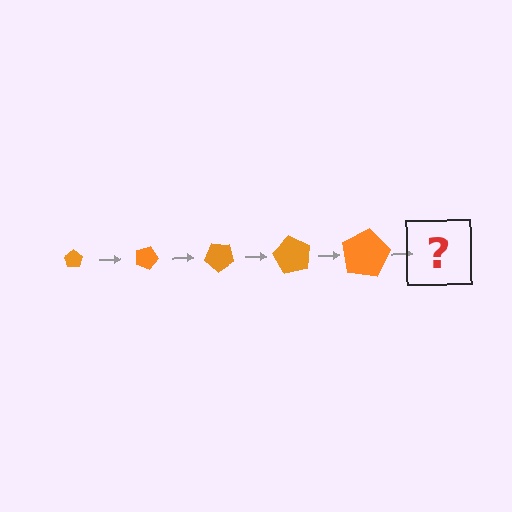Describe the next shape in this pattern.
It should be a pentagon, larger than the previous one and rotated 100 degrees from the start.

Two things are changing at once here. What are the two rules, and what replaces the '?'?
The two rules are that the pentagon grows larger each step and it rotates 20 degrees each step. The '?' should be a pentagon, larger than the previous one and rotated 100 degrees from the start.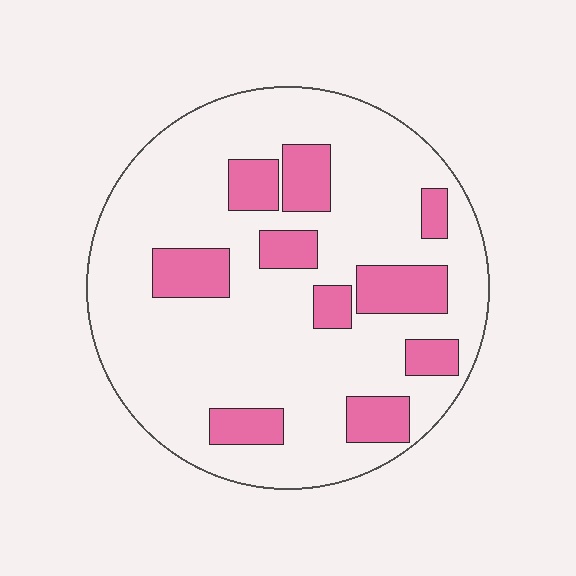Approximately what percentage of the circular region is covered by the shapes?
Approximately 20%.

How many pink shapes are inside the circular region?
10.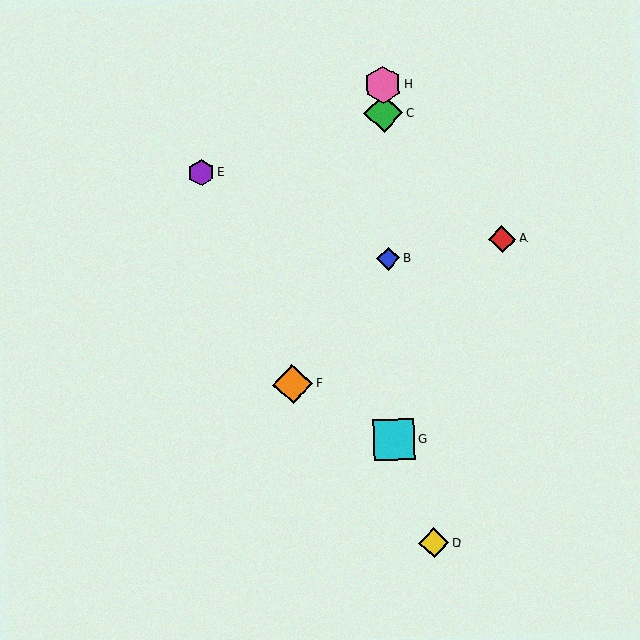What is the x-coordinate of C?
Object C is at x≈384.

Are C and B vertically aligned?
Yes, both are at x≈384.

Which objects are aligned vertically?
Objects B, C, G, H are aligned vertically.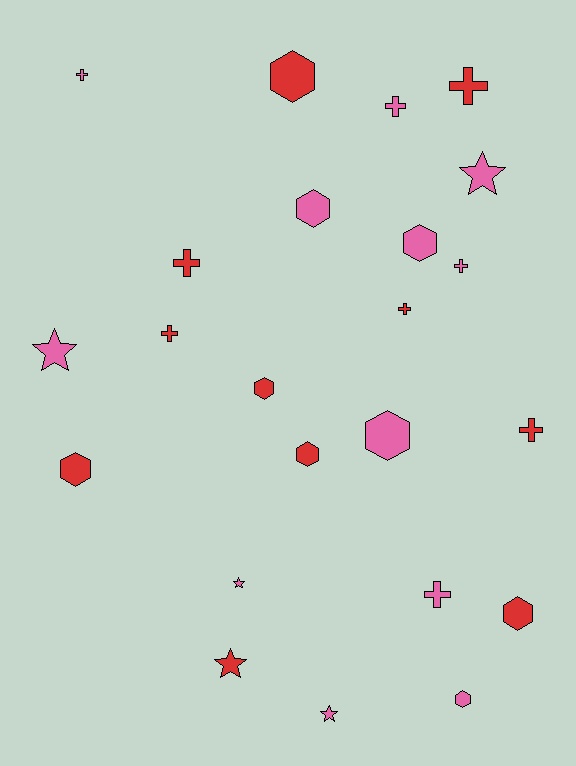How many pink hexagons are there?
There are 4 pink hexagons.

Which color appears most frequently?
Pink, with 12 objects.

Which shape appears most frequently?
Hexagon, with 9 objects.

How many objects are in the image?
There are 23 objects.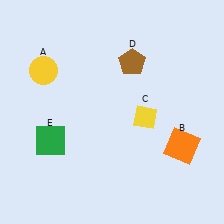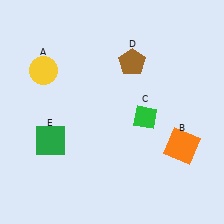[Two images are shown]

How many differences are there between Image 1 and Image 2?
There is 1 difference between the two images.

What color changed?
The diamond (C) changed from yellow in Image 1 to green in Image 2.